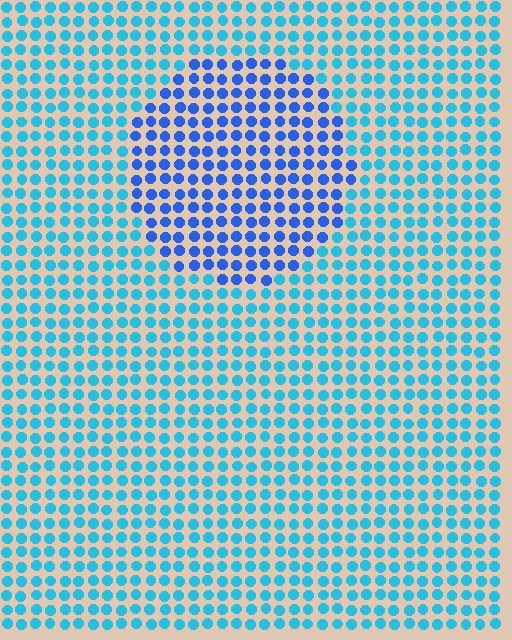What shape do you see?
I see a circle.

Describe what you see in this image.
The image is filled with small cyan elements in a uniform arrangement. A circle-shaped region is visible where the elements are tinted to a slightly different hue, forming a subtle color boundary.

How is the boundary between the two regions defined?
The boundary is defined purely by a slight shift in hue (about 32 degrees). Spacing, size, and orientation are identical on both sides.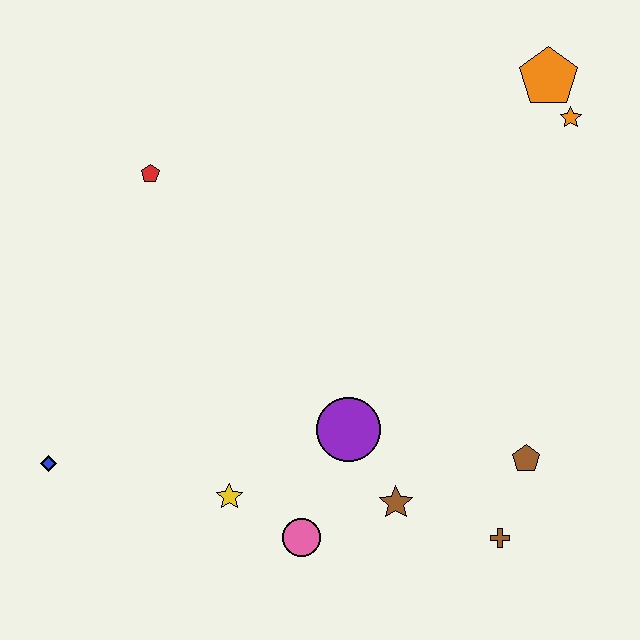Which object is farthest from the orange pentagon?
The blue diamond is farthest from the orange pentagon.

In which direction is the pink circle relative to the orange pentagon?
The pink circle is below the orange pentagon.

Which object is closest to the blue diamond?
The yellow star is closest to the blue diamond.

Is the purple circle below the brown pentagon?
No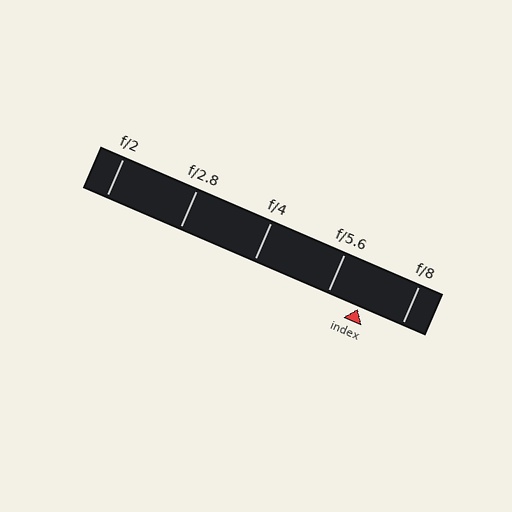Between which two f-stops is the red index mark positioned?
The index mark is between f/5.6 and f/8.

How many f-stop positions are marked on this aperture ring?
There are 5 f-stop positions marked.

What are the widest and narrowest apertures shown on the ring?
The widest aperture shown is f/2 and the narrowest is f/8.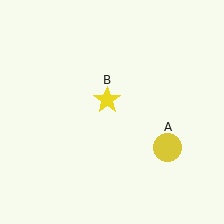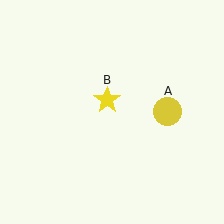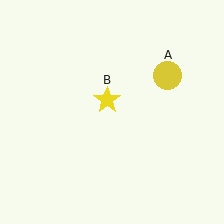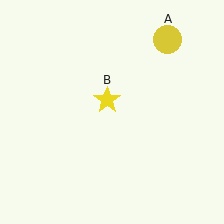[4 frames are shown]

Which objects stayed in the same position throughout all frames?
Yellow star (object B) remained stationary.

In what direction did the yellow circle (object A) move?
The yellow circle (object A) moved up.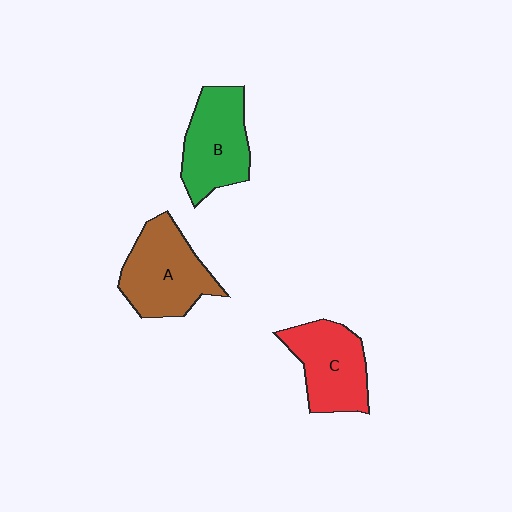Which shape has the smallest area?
Shape C (red).